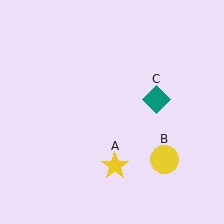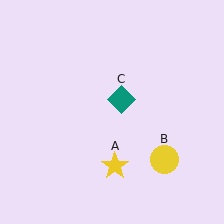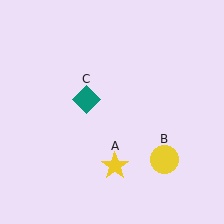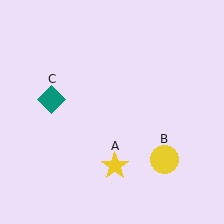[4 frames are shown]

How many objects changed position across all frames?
1 object changed position: teal diamond (object C).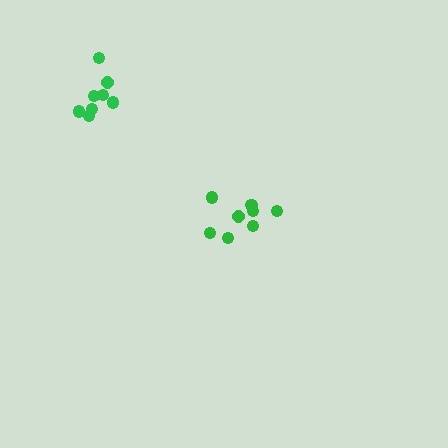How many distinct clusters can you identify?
There are 2 distinct clusters.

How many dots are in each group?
Group 1: 8 dots, Group 2: 8 dots (16 total).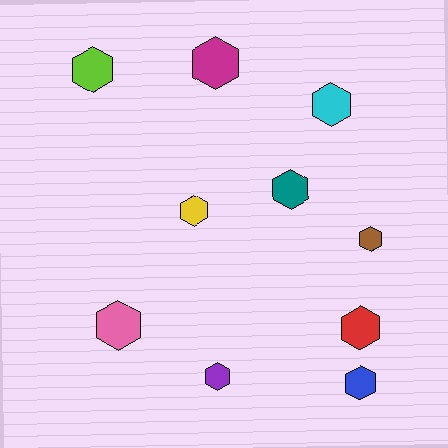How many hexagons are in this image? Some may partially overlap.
There are 10 hexagons.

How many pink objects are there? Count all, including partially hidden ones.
There is 1 pink object.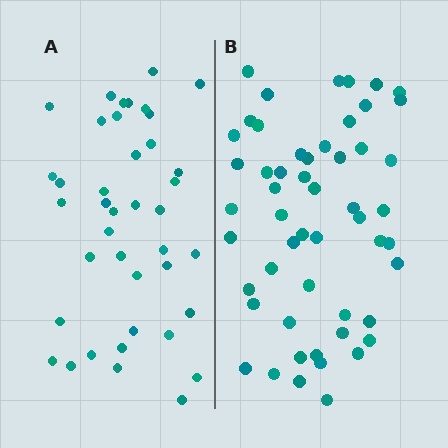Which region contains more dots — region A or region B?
Region B (the right region) has more dots.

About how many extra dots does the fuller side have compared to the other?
Region B has approximately 15 more dots than region A.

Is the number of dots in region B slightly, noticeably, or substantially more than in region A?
Region B has noticeably more, but not dramatically so. The ratio is roughly 1.3 to 1.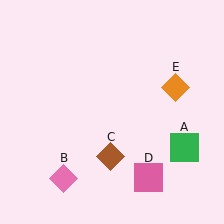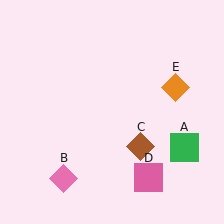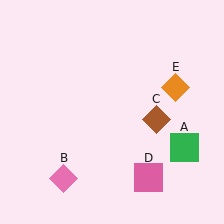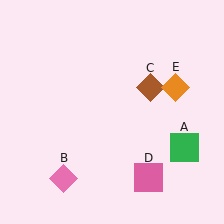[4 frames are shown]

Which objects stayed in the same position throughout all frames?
Green square (object A) and pink diamond (object B) and pink square (object D) and orange diamond (object E) remained stationary.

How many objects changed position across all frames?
1 object changed position: brown diamond (object C).